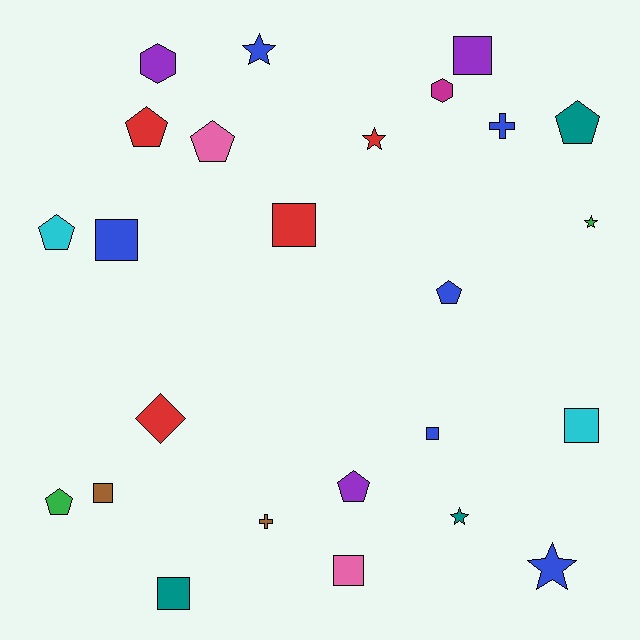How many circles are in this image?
There are no circles.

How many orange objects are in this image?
There are no orange objects.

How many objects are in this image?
There are 25 objects.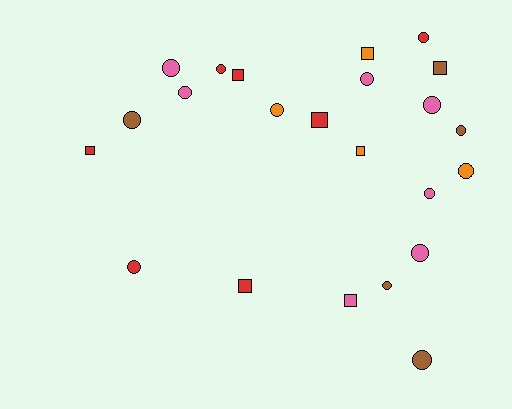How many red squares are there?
There are 4 red squares.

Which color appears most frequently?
Red, with 7 objects.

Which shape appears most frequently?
Circle, with 15 objects.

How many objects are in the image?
There are 23 objects.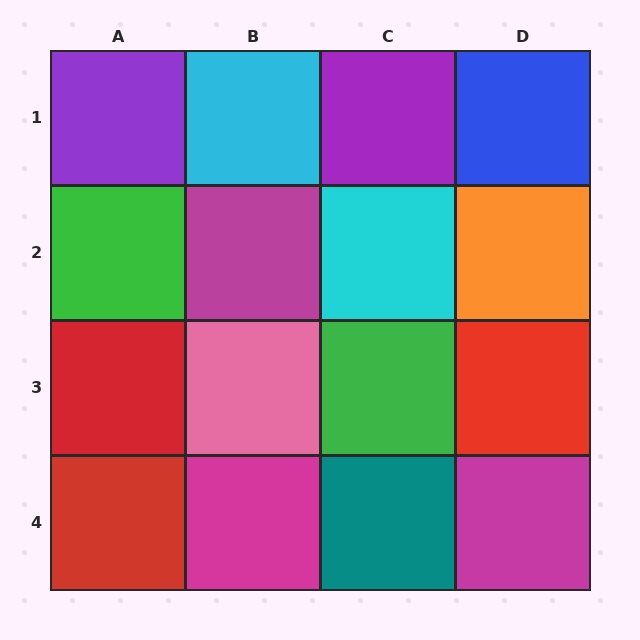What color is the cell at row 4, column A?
Red.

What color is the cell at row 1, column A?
Purple.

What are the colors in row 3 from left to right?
Red, pink, green, red.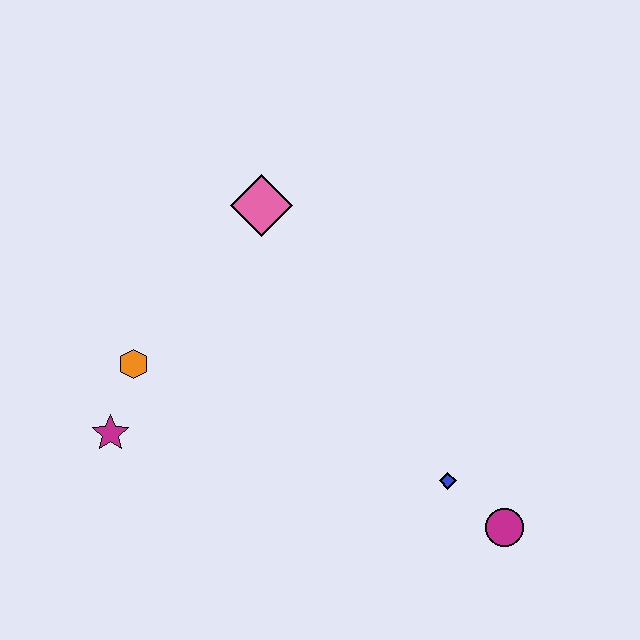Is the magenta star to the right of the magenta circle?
No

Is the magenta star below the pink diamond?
Yes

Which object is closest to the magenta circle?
The blue diamond is closest to the magenta circle.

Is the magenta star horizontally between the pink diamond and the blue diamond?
No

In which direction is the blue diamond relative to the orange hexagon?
The blue diamond is to the right of the orange hexagon.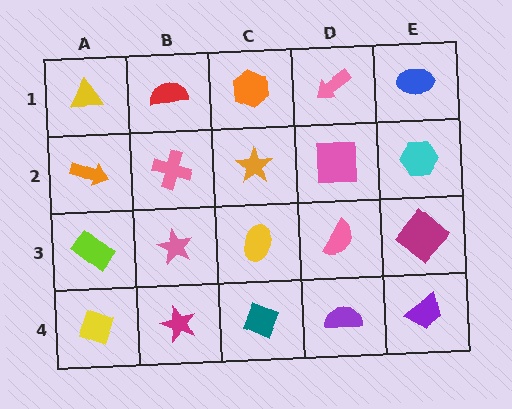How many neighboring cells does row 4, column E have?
2.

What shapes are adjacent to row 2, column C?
An orange hexagon (row 1, column C), a yellow ellipse (row 3, column C), a pink cross (row 2, column B), a pink square (row 2, column D).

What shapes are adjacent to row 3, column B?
A pink cross (row 2, column B), a magenta star (row 4, column B), a lime rectangle (row 3, column A), a yellow ellipse (row 3, column C).